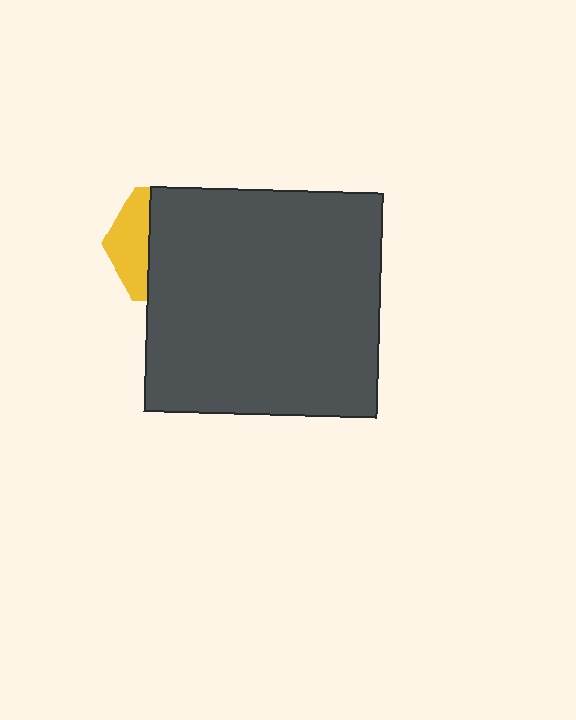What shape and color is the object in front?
The object in front is a dark gray rectangle.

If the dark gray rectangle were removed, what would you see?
You would see the complete yellow hexagon.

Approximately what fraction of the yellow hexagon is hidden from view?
Roughly 68% of the yellow hexagon is hidden behind the dark gray rectangle.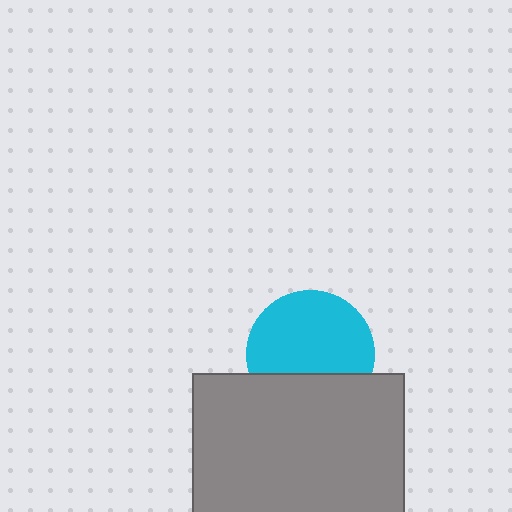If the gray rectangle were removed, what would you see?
You would see the complete cyan circle.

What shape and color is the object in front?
The object in front is a gray rectangle.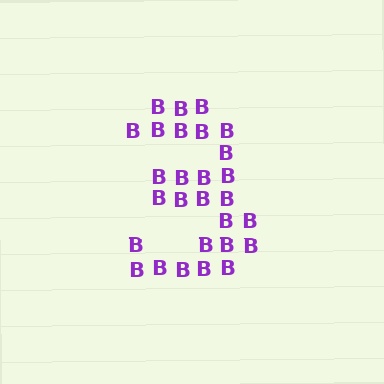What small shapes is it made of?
It is made of small letter B's.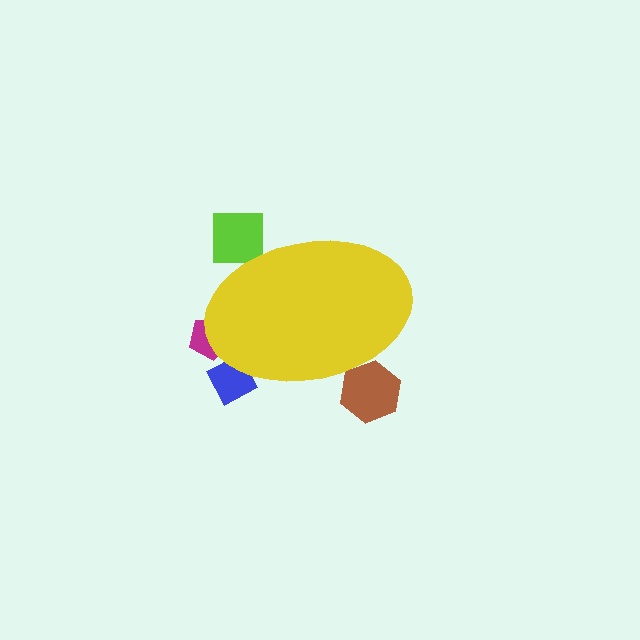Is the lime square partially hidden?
Yes, the lime square is partially hidden behind the yellow ellipse.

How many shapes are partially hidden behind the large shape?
4 shapes are partially hidden.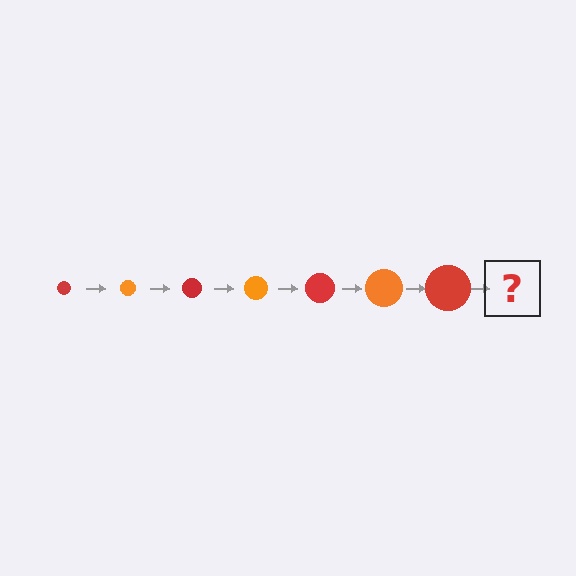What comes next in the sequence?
The next element should be an orange circle, larger than the previous one.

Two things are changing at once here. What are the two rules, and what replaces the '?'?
The two rules are that the circle grows larger each step and the color cycles through red and orange. The '?' should be an orange circle, larger than the previous one.